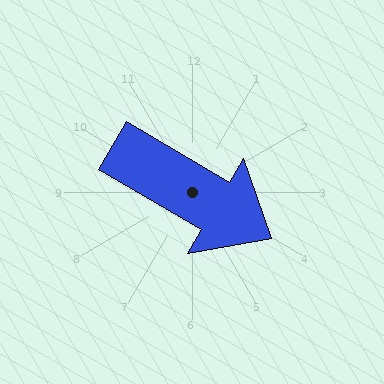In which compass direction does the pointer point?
Southeast.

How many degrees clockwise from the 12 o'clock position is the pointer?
Approximately 120 degrees.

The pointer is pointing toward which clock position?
Roughly 4 o'clock.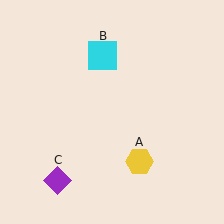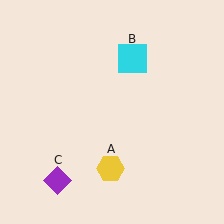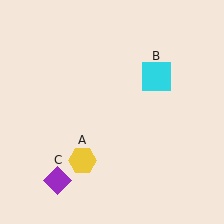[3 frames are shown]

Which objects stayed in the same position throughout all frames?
Purple diamond (object C) remained stationary.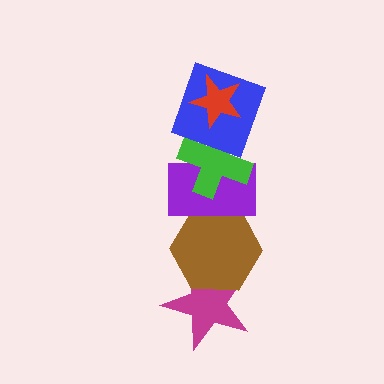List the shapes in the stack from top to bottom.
From top to bottom: the red star, the blue square, the green cross, the purple rectangle, the brown hexagon, the magenta star.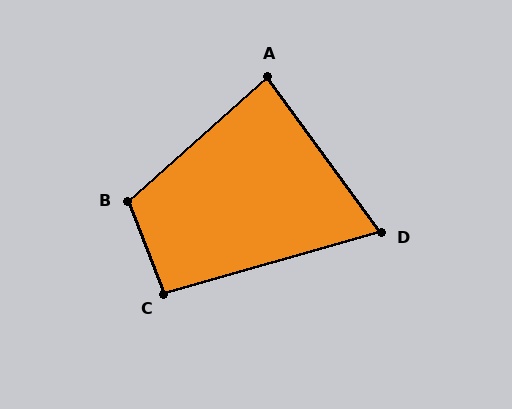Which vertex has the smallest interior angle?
D, at approximately 69 degrees.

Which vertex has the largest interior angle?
B, at approximately 111 degrees.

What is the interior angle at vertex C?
Approximately 96 degrees (obtuse).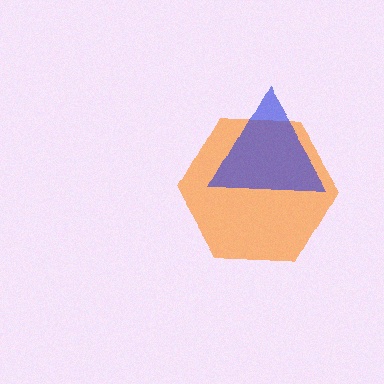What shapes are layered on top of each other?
The layered shapes are: an orange hexagon, a blue triangle.